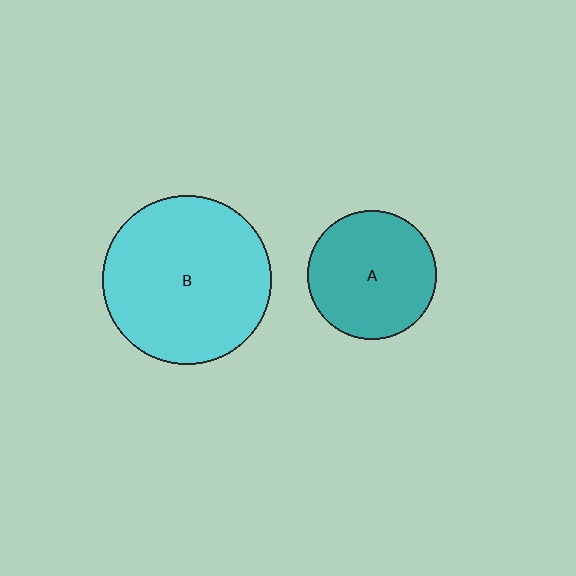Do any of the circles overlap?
No, none of the circles overlap.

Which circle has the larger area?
Circle B (cyan).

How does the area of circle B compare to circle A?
Approximately 1.7 times.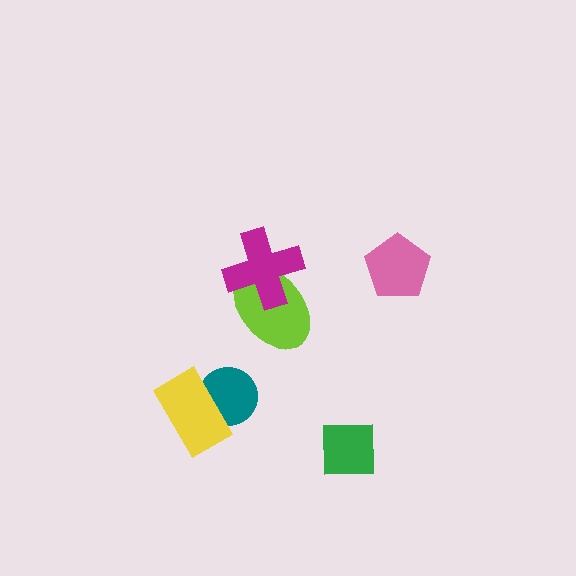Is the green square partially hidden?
No, no other shape covers it.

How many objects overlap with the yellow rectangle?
1 object overlaps with the yellow rectangle.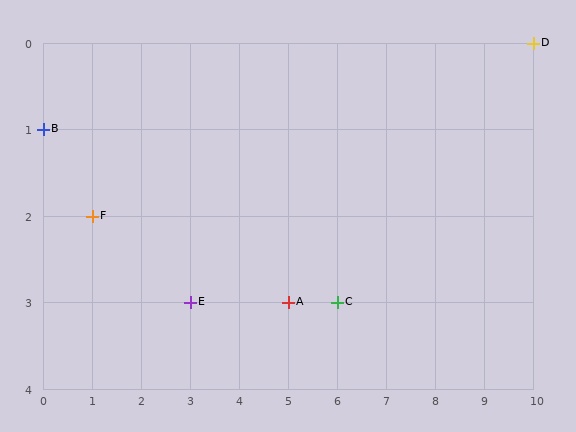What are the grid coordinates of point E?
Point E is at grid coordinates (3, 3).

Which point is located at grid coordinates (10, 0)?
Point D is at (10, 0).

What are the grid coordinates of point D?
Point D is at grid coordinates (10, 0).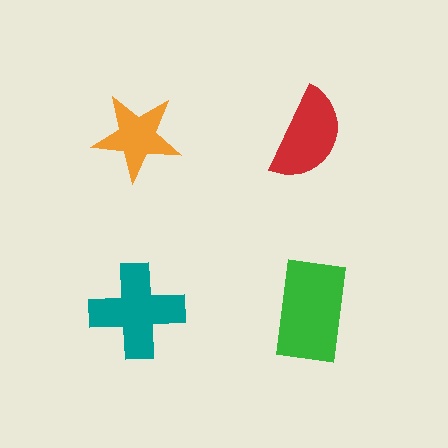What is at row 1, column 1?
An orange star.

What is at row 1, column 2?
A red semicircle.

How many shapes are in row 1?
2 shapes.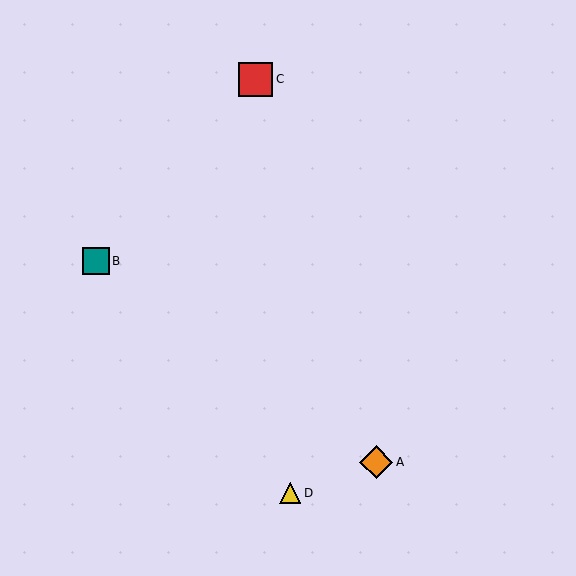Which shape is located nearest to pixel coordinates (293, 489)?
The yellow triangle (labeled D) at (290, 493) is nearest to that location.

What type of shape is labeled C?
Shape C is a red square.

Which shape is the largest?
The red square (labeled C) is the largest.